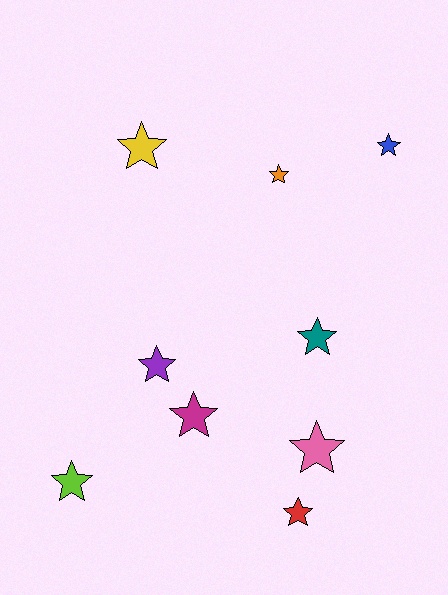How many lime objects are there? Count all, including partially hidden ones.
There is 1 lime object.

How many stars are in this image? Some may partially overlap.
There are 9 stars.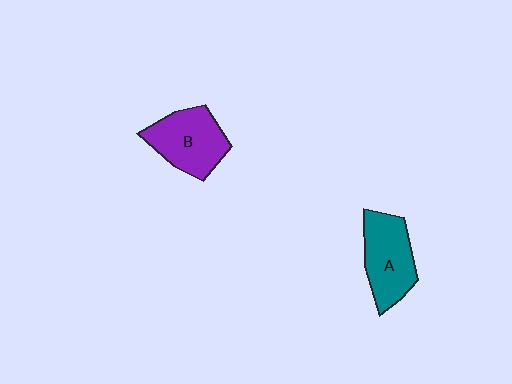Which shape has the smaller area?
Shape A (teal).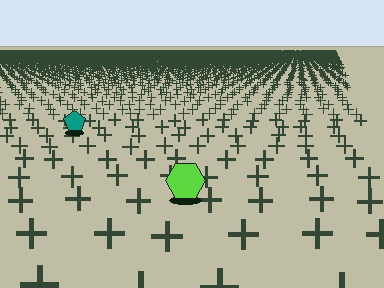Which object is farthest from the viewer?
The teal pentagon is farthest from the viewer. It appears smaller and the ground texture around it is denser.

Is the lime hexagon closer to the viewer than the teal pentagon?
Yes. The lime hexagon is closer — you can tell from the texture gradient: the ground texture is coarser near it.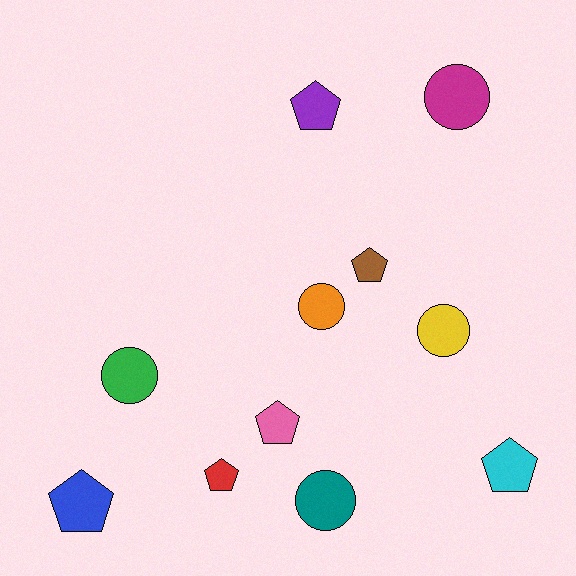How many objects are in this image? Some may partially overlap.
There are 11 objects.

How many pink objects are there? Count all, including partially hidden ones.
There is 1 pink object.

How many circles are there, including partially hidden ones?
There are 5 circles.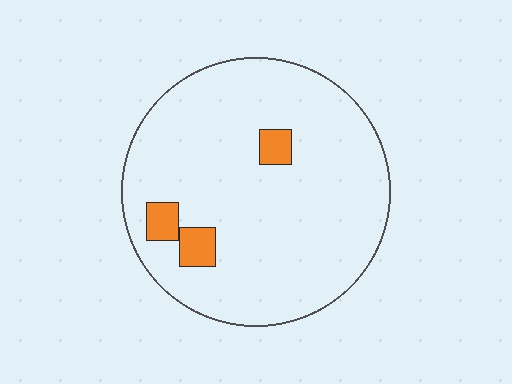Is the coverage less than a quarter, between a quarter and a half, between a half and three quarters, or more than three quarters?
Less than a quarter.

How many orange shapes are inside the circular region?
3.